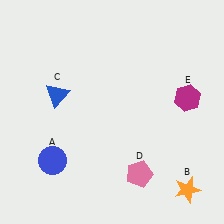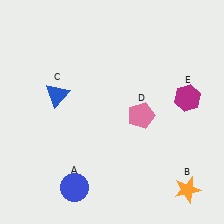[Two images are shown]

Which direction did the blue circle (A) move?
The blue circle (A) moved down.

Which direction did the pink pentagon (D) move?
The pink pentagon (D) moved up.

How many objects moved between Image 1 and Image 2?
2 objects moved between the two images.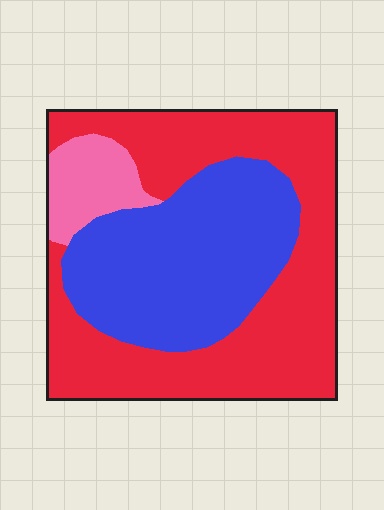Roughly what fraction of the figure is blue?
Blue covers roughly 35% of the figure.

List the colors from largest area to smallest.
From largest to smallest: red, blue, pink.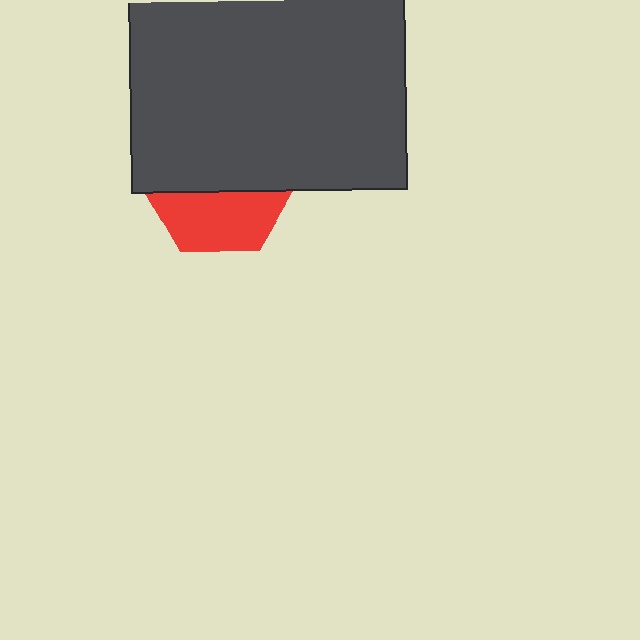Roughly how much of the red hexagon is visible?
A small part of it is visible (roughly 40%).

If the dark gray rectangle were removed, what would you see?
You would see the complete red hexagon.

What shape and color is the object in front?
The object in front is a dark gray rectangle.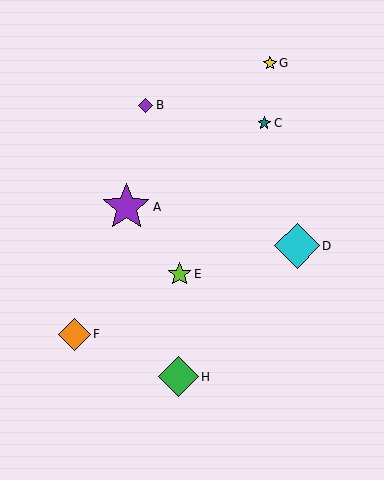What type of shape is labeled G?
Shape G is a yellow star.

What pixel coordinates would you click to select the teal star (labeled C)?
Click at (264, 123) to select the teal star C.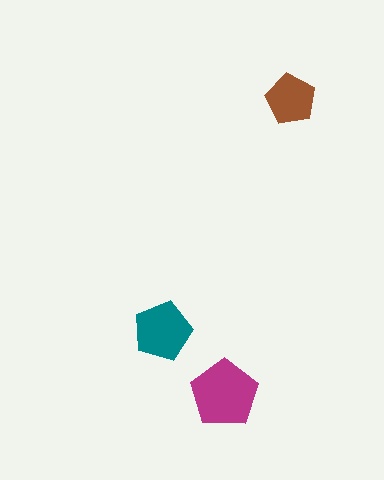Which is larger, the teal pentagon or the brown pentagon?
The teal one.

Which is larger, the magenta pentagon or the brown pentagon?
The magenta one.